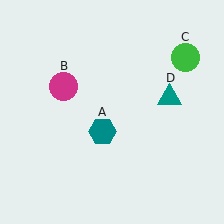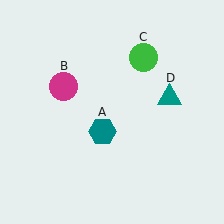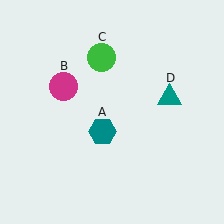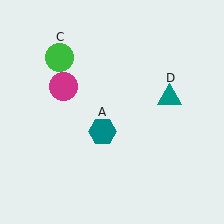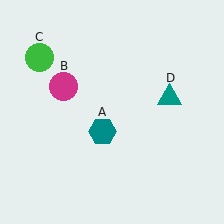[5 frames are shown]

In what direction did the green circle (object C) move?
The green circle (object C) moved left.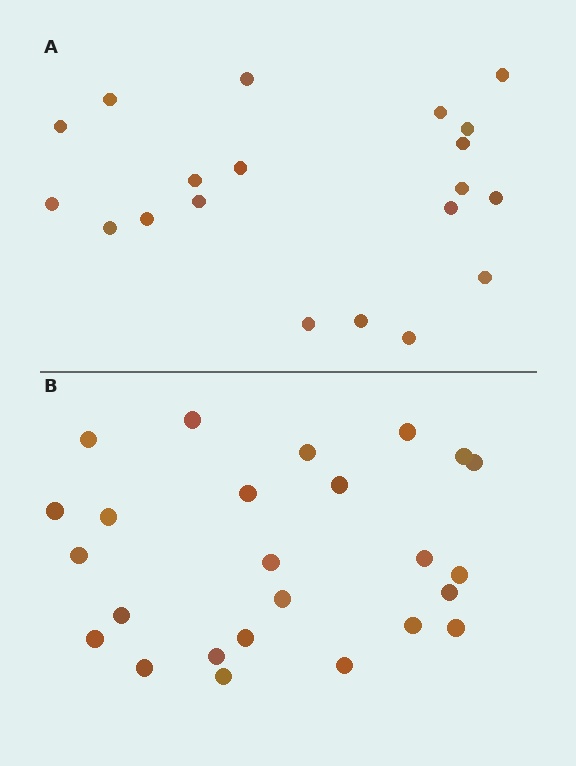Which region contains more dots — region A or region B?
Region B (the bottom region) has more dots.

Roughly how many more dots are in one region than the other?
Region B has about 5 more dots than region A.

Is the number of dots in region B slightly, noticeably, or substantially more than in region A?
Region B has noticeably more, but not dramatically so. The ratio is roughly 1.2 to 1.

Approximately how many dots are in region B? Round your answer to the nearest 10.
About 20 dots. (The exact count is 25, which rounds to 20.)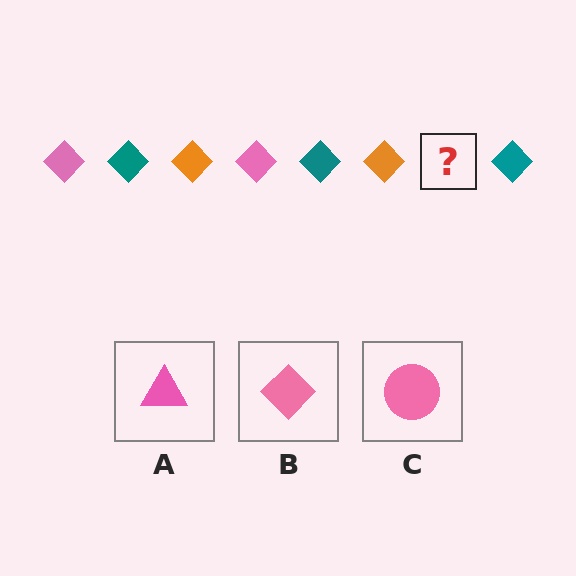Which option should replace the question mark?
Option B.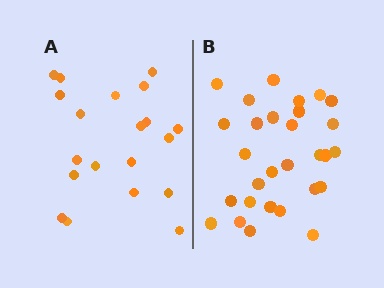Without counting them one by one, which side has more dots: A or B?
Region B (the right region) has more dots.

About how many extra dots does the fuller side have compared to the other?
Region B has roughly 8 or so more dots than region A.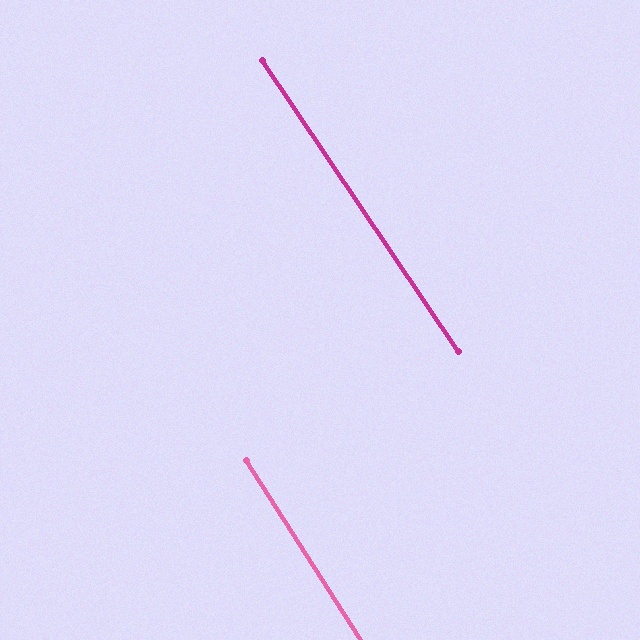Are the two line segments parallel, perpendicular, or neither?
Parallel — their directions differ by only 1.3°.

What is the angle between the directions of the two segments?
Approximately 1 degree.